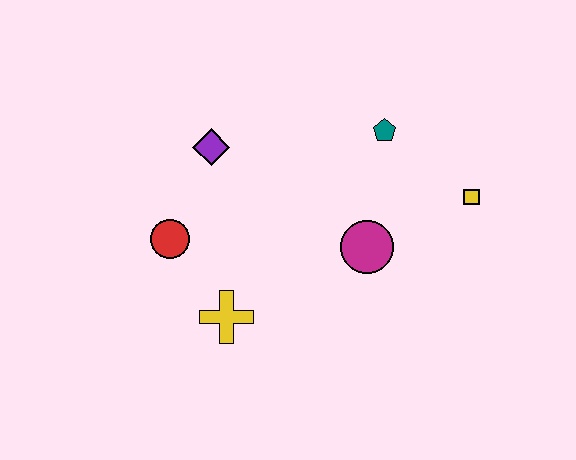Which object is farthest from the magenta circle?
The red circle is farthest from the magenta circle.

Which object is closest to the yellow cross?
The red circle is closest to the yellow cross.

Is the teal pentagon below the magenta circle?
No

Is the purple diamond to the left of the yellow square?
Yes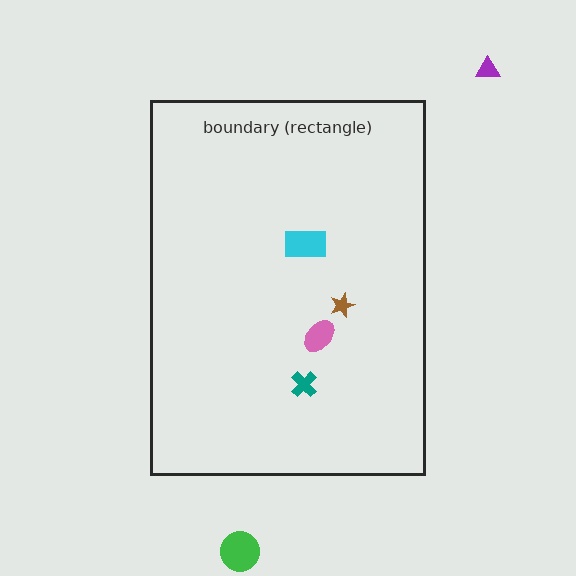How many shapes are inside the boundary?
4 inside, 2 outside.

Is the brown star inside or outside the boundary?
Inside.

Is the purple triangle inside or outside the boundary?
Outside.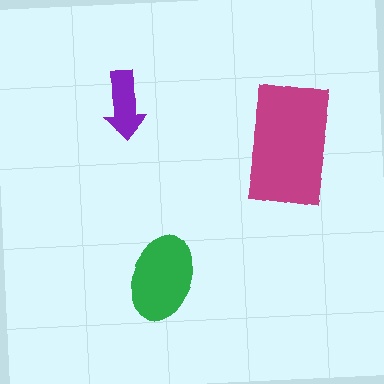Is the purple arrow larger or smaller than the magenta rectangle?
Smaller.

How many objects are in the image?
There are 3 objects in the image.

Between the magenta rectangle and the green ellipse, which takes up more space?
The magenta rectangle.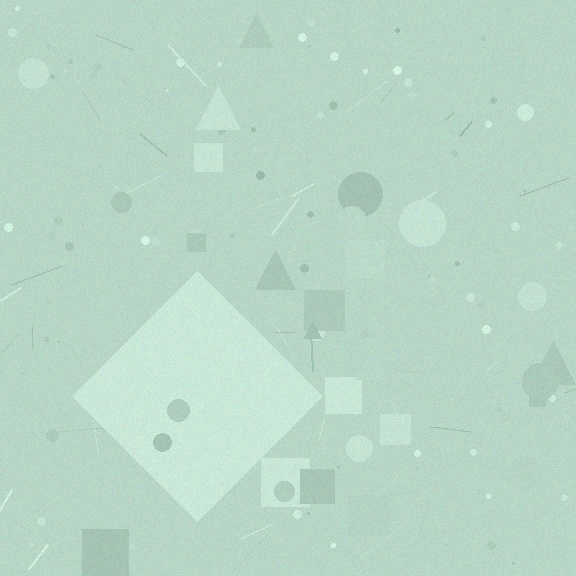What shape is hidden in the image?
A diamond is hidden in the image.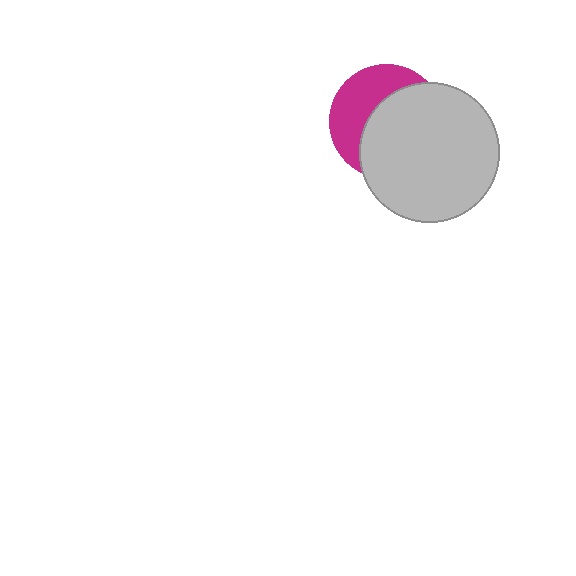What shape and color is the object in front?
The object in front is a light gray circle.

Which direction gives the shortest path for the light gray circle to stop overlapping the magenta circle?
Moving toward the lower-right gives the shortest separation.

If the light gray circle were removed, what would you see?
You would see the complete magenta circle.